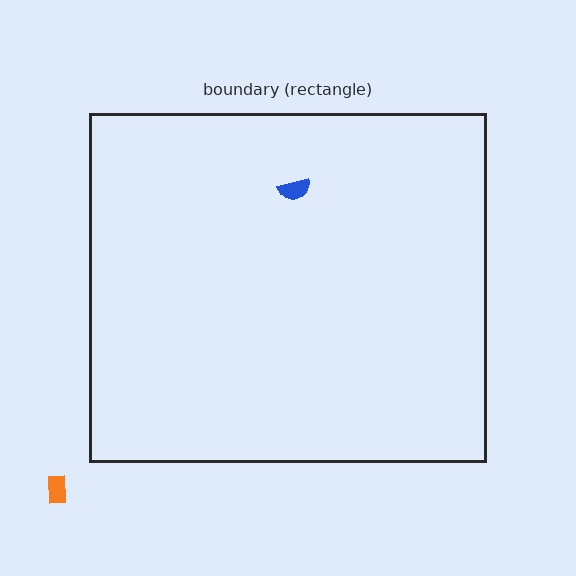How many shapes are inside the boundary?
1 inside, 1 outside.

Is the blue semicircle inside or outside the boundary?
Inside.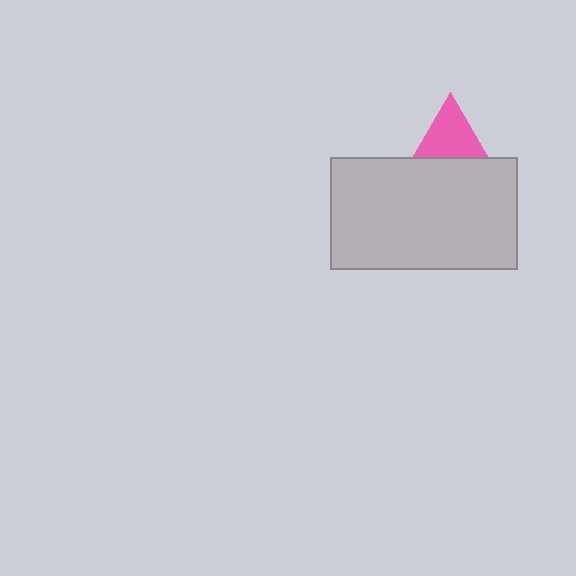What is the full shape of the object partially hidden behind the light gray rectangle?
The partially hidden object is a pink triangle.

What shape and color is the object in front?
The object in front is a light gray rectangle.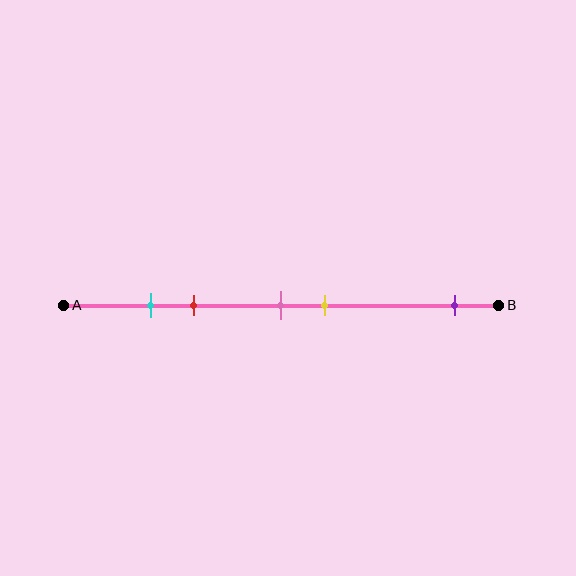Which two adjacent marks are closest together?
The cyan and red marks are the closest adjacent pair.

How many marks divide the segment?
There are 5 marks dividing the segment.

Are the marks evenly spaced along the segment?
No, the marks are not evenly spaced.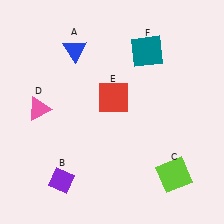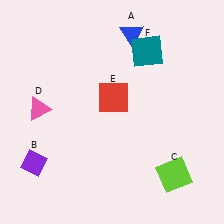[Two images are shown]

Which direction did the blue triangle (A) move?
The blue triangle (A) moved right.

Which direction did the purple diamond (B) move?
The purple diamond (B) moved left.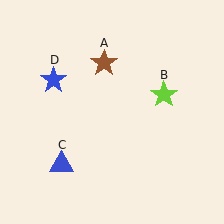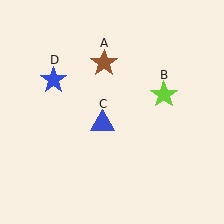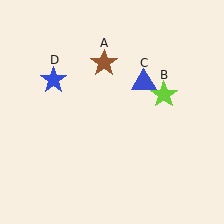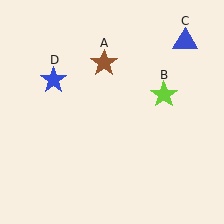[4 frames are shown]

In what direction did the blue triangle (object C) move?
The blue triangle (object C) moved up and to the right.